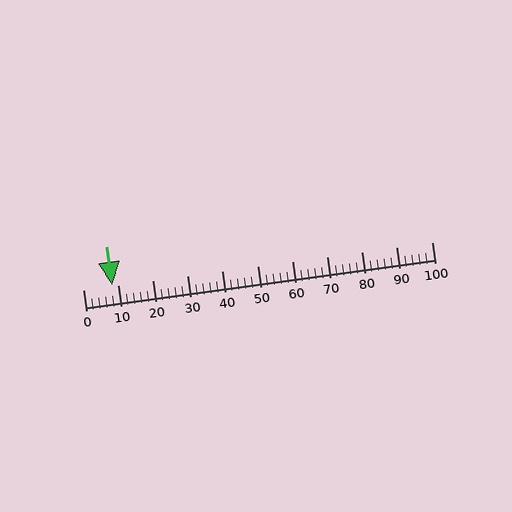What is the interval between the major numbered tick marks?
The major tick marks are spaced 10 units apart.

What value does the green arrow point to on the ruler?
The green arrow points to approximately 8.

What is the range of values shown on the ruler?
The ruler shows values from 0 to 100.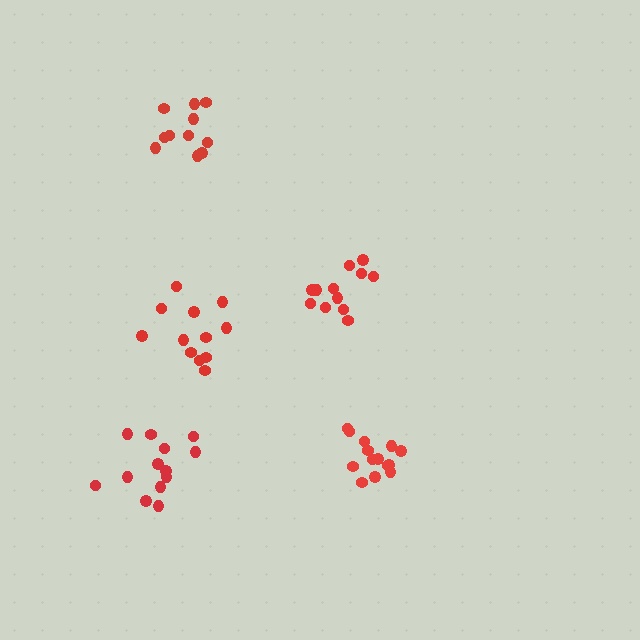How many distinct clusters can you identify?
There are 5 distinct clusters.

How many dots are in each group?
Group 1: 13 dots, Group 2: 14 dots, Group 3: 11 dots, Group 4: 12 dots, Group 5: 12 dots (62 total).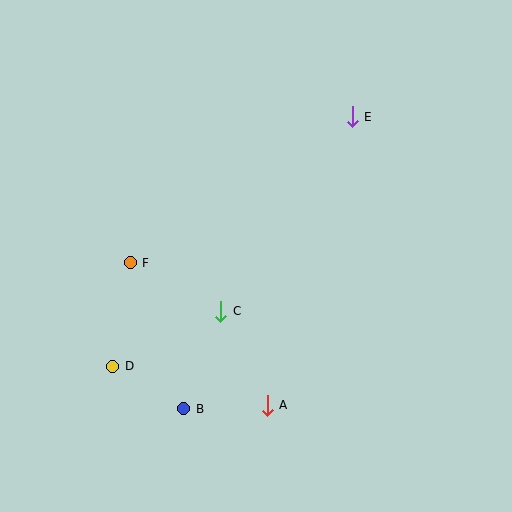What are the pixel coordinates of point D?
Point D is at (113, 366).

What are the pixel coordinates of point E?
Point E is at (352, 117).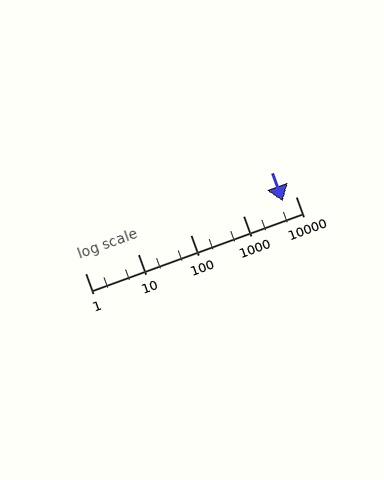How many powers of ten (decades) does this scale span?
The scale spans 4 decades, from 1 to 10000.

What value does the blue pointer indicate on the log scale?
The pointer indicates approximately 5800.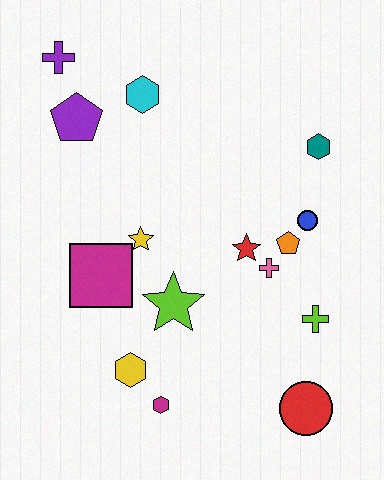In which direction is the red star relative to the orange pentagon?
The red star is to the left of the orange pentagon.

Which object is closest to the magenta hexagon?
The yellow hexagon is closest to the magenta hexagon.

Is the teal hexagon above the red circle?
Yes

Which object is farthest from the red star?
The purple cross is farthest from the red star.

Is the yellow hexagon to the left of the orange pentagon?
Yes